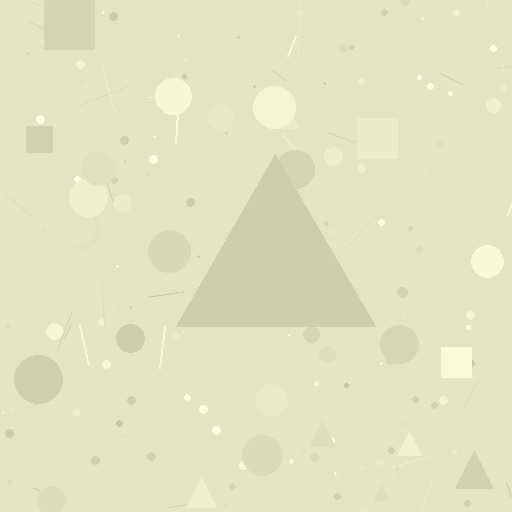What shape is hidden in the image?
A triangle is hidden in the image.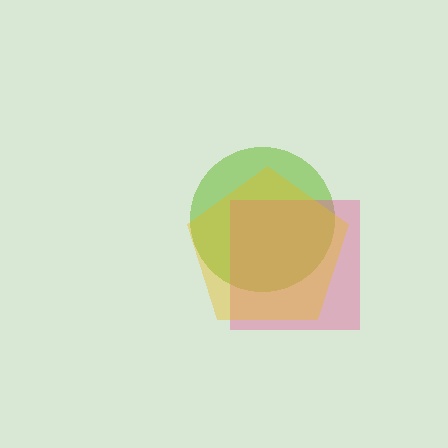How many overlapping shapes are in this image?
There are 3 overlapping shapes in the image.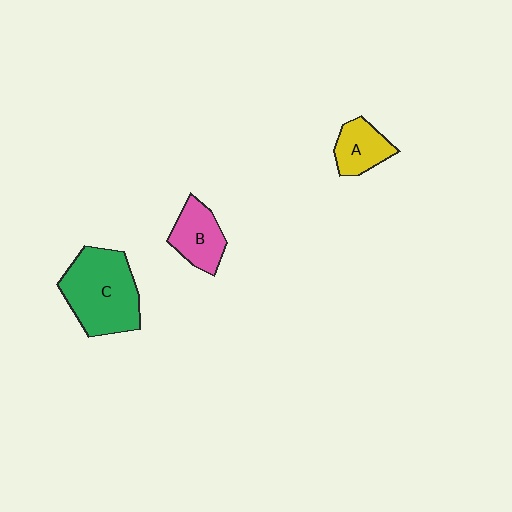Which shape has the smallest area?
Shape A (yellow).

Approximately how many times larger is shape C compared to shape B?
Approximately 1.9 times.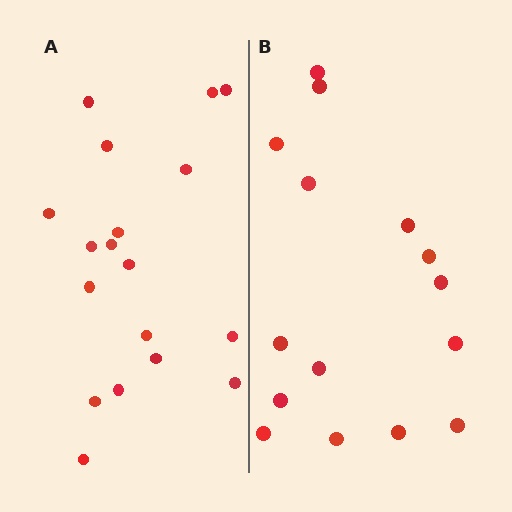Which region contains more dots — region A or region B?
Region A (the left region) has more dots.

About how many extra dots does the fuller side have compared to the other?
Region A has just a few more — roughly 2 or 3 more dots than region B.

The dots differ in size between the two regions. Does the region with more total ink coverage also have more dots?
No. Region B has more total ink coverage because its dots are larger, but region A actually contains more individual dots. Total area can be misleading — the number of items is what matters here.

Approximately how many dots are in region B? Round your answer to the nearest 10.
About 20 dots. (The exact count is 15, which rounds to 20.)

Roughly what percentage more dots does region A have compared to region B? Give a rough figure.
About 20% more.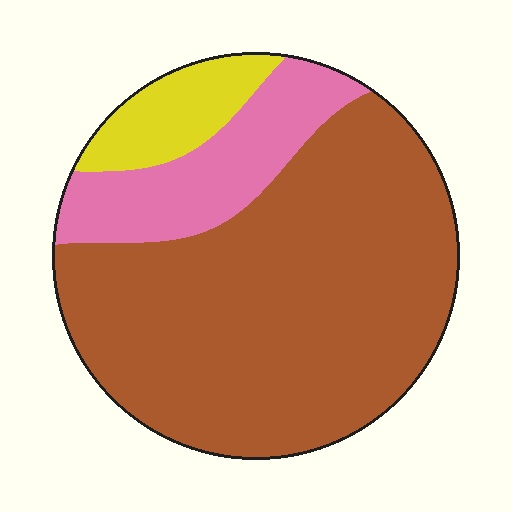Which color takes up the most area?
Brown, at roughly 70%.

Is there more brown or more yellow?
Brown.